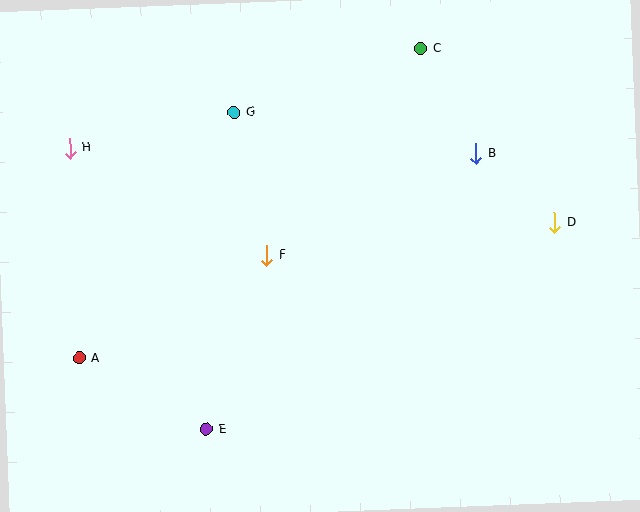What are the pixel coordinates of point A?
Point A is at (79, 358).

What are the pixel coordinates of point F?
Point F is at (267, 255).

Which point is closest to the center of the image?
Point F at (267, 255) is closest to the center.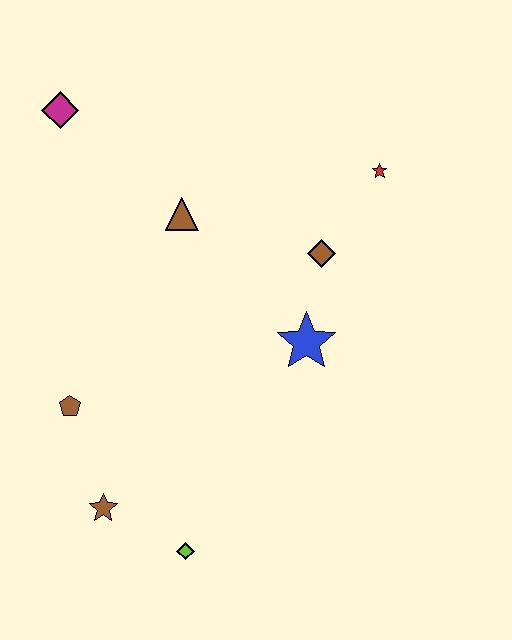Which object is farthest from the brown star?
The red star is farthest from the brown star.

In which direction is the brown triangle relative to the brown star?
The brown triangle is above the brown star.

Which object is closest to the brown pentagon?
The brown star is closest to the brown pentagon.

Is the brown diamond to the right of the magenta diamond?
Yes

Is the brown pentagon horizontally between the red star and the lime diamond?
No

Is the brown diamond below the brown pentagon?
No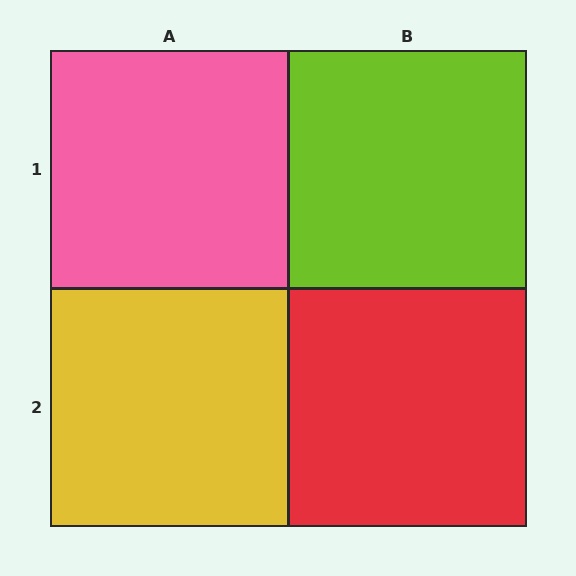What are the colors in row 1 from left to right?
Pink, lime.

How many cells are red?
1 cell is red.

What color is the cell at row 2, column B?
Red.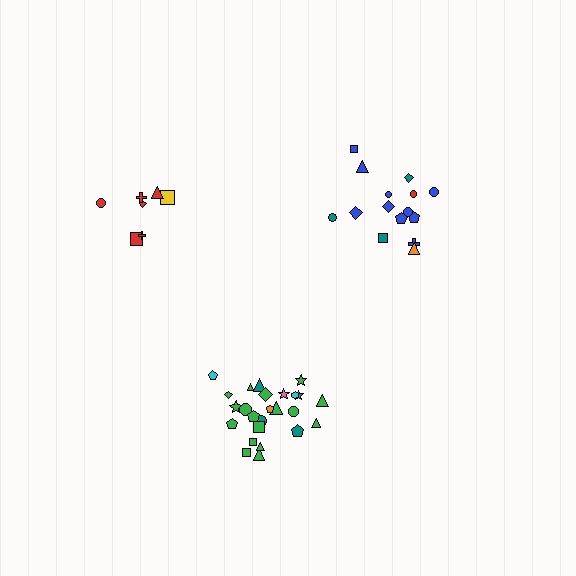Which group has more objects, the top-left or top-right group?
The top-right group.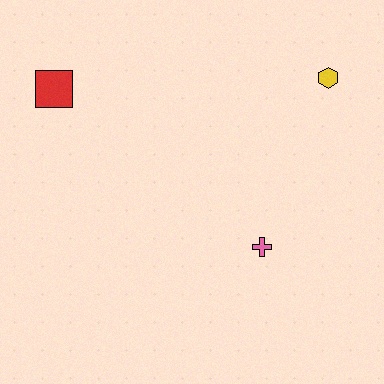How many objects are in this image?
There are 3 objects.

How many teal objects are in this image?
There are no teal objects.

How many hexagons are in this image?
There is 1 hexagon.